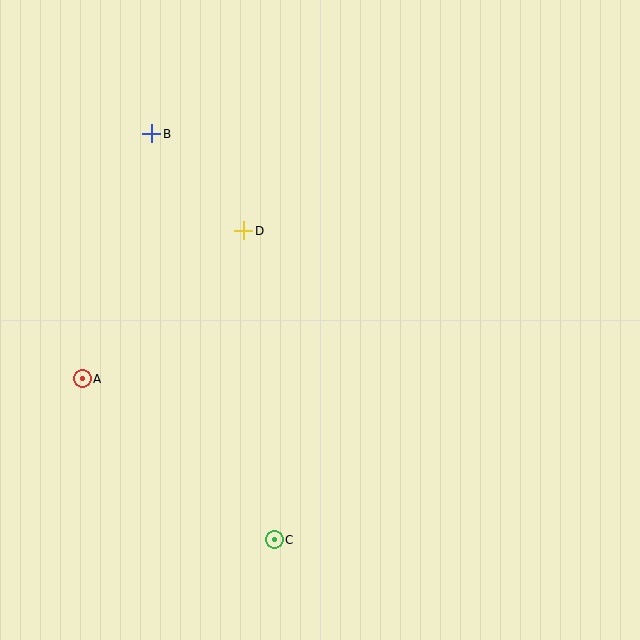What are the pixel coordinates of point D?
Point D is at (244, 231).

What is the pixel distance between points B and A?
The distance between B and A is 255 pixels.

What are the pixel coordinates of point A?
Point A is at (82, 379).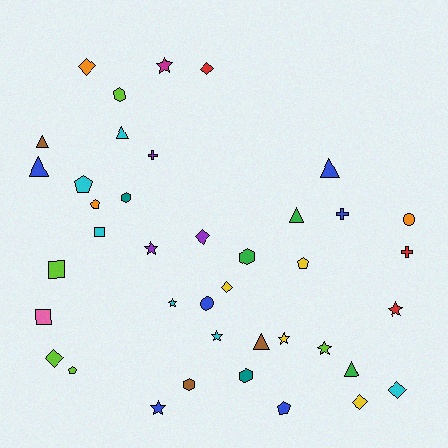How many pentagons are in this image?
There are 5 pentagons.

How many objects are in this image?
There are 40 objects.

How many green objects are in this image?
There are 3 green objects.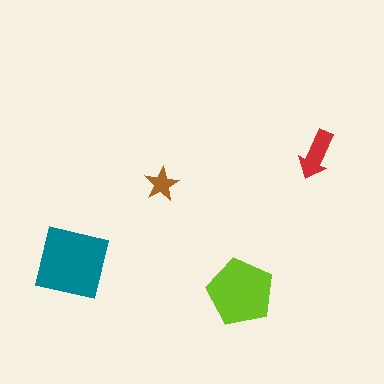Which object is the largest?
The teal square.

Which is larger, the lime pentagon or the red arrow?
The lime pentagon.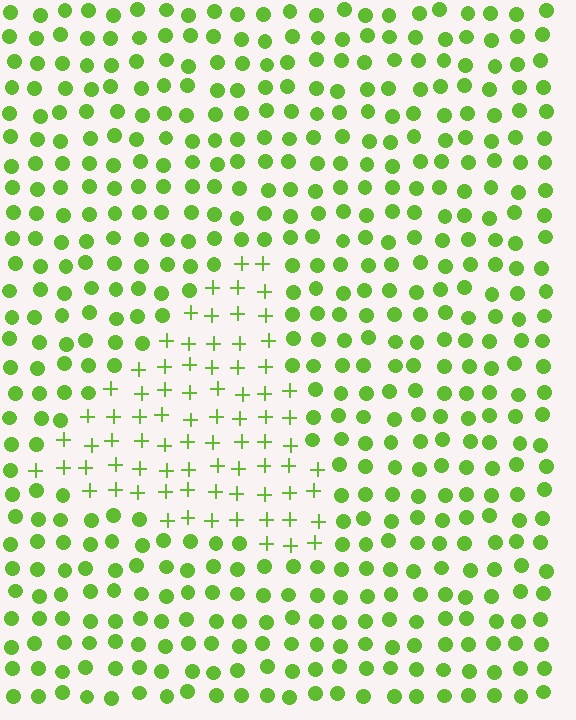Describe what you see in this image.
The image is filled with small lime elements arranged in a uniform grid. A triangle-shaped region contains plus signs, while the surrounding area contains circles. The boundary is defined purely by the change in element shape.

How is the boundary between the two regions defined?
The boundary is defined by a change in element shape: plus signs inside vs. circles outside. All elements share the same color and spacing.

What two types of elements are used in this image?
The image uses plus signs inside the triangle region and circles outside it.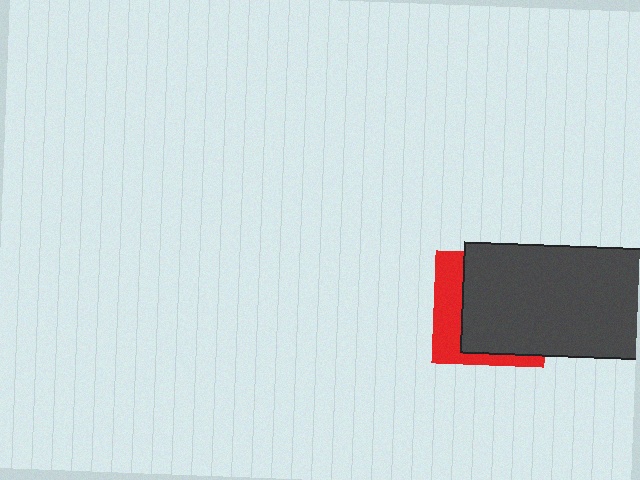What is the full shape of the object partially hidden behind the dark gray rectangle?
The partially hidden object is a red square.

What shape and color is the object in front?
The object in front is a dark gray rectangle.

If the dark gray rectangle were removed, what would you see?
You would see the complete red square.